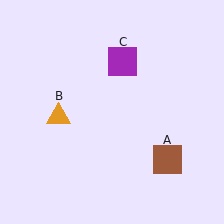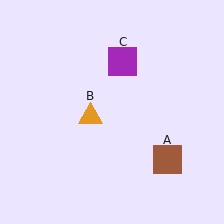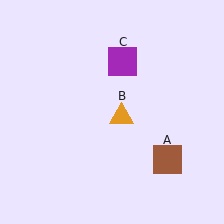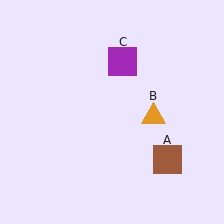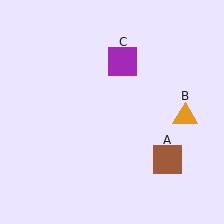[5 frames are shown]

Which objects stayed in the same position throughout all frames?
Brown square (object A) and purple square (object C) remained stationary.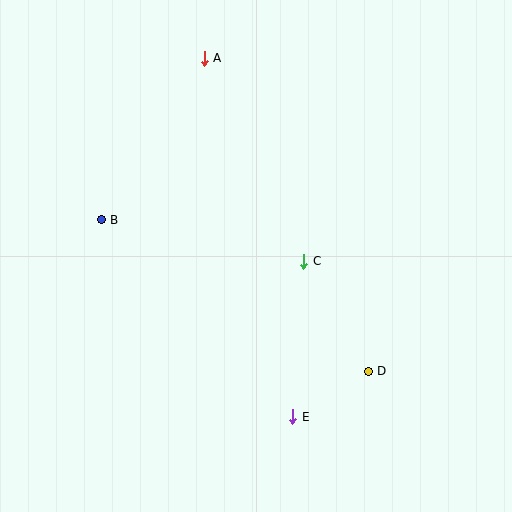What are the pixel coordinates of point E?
Point E is at (293, 417).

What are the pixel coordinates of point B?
Point B is at (101, 220).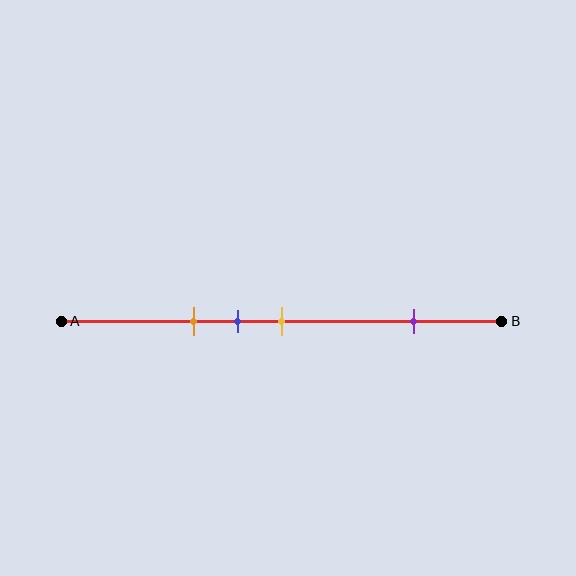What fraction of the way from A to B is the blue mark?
The blue mark is approximately 40% (0.4) of the way from A to B.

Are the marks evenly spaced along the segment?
No, the marks are not evenly spaced.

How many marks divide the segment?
There are 4 marks dividing the segment.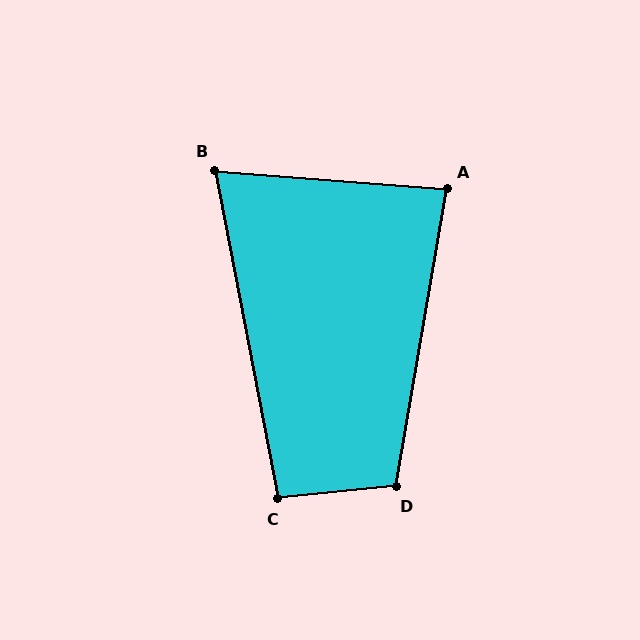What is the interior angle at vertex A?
Approximately 85 degrees (acute).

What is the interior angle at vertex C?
Approximately 95 degrees (obtuse).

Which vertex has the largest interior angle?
D, at approximately 105 degrees.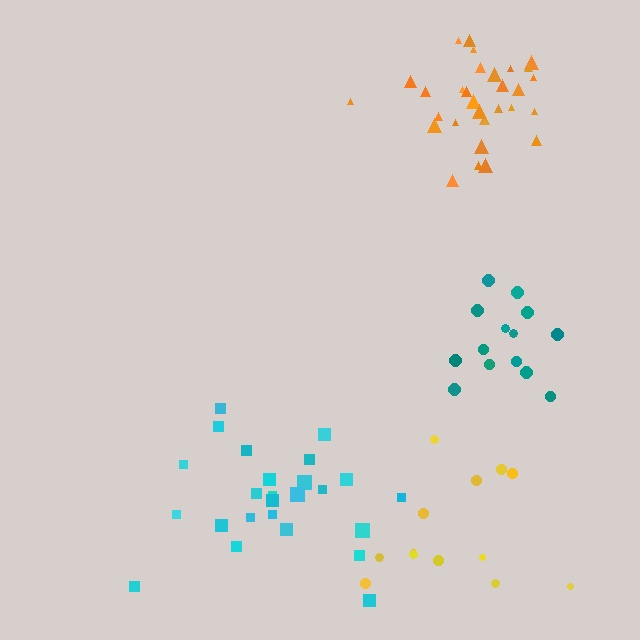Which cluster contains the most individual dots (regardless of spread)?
Orange (30).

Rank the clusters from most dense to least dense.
orange, teal, cyan, yellow.